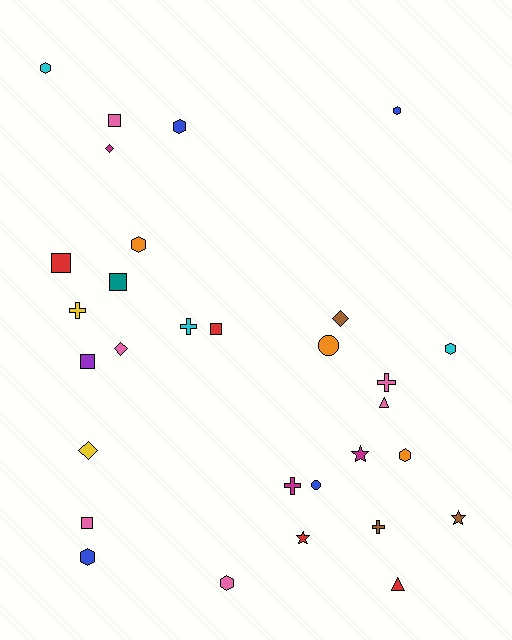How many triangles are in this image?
There are 2 triangles.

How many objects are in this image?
There are 30 objects.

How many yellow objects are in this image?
There are 2 yellow objects.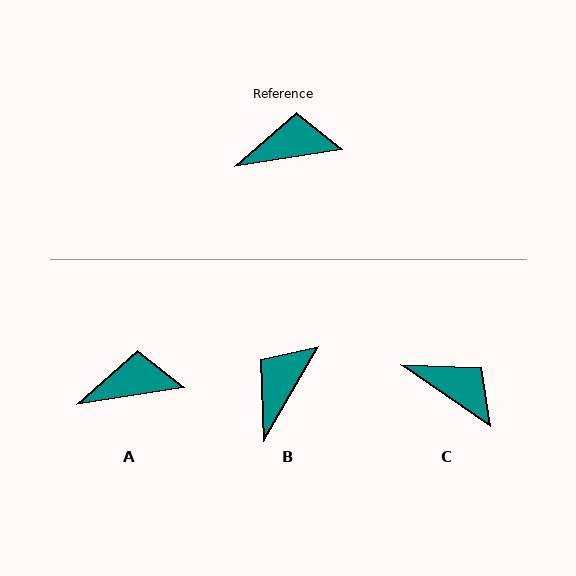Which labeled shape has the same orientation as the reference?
A.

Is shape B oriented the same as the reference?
No, it is off by about 51 degrees.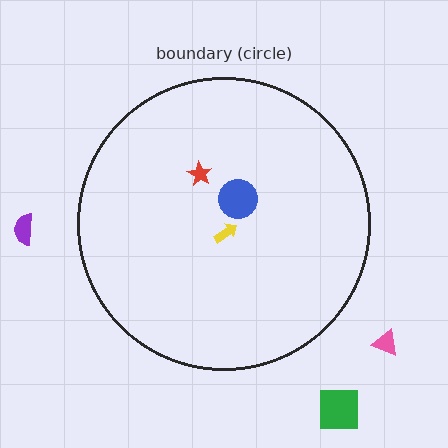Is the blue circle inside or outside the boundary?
Inside.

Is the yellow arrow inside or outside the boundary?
Inside.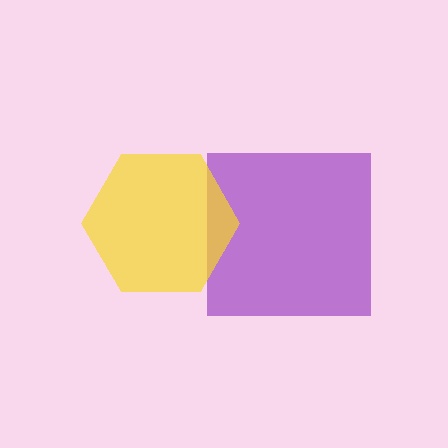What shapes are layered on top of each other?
The layered shapes are: a purple square, a yellow hexagon.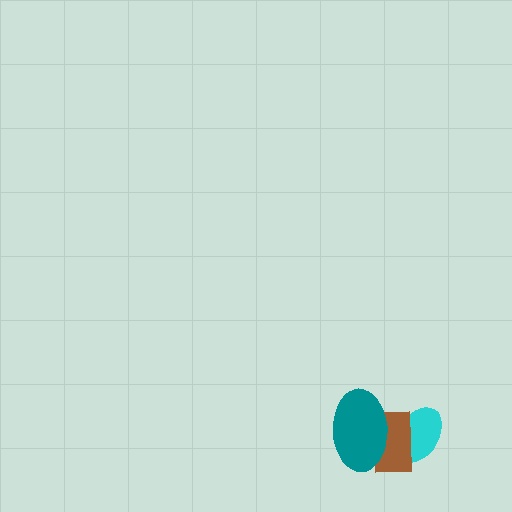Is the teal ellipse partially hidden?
No, no other shape covers it.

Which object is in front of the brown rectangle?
The teal ellipse is in front of the brown rectangle.